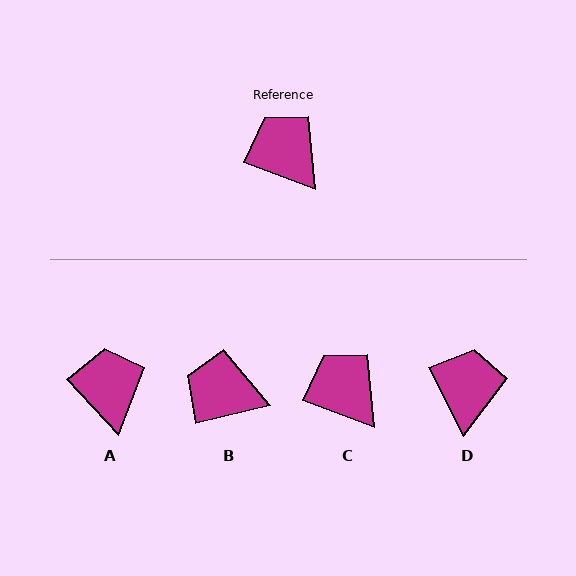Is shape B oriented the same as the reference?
No, it is off by about 34 degrees.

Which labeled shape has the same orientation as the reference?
C.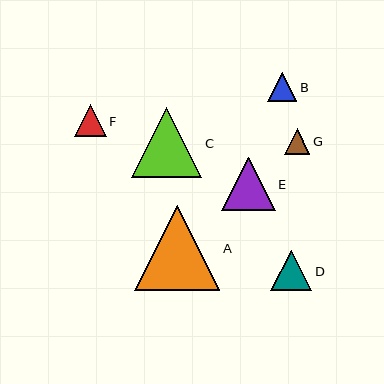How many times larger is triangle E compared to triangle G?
Triangle E is approximately 2.1 times the size of triangle G.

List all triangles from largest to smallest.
From largest to smallest: A, C, E, D, F, B, G.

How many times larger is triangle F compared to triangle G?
Triangle F is approximately 1.3 times the size of triangle G.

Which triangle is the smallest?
Triangle G is the smallest with a size of approximately 25 pixels.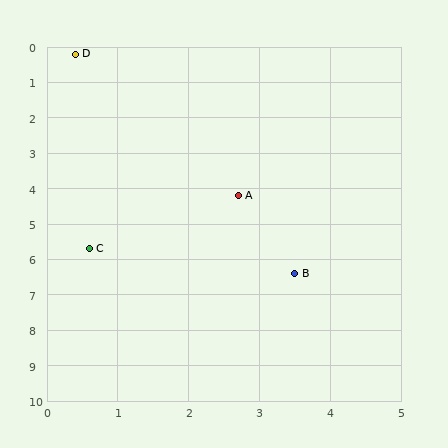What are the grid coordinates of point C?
Point C is at approximately (0.6, 5.7).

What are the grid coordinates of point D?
Point D is at approximately (0.4, 0.2).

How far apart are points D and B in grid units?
Points D and B are about 6.9 grid units apart.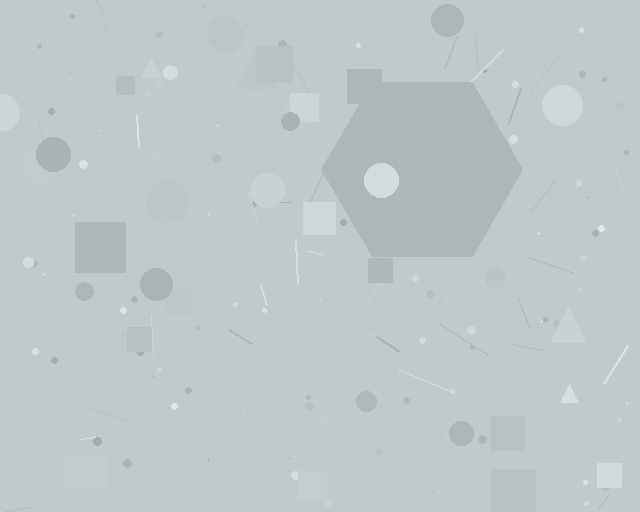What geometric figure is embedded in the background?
A hexagon is embedded in the background.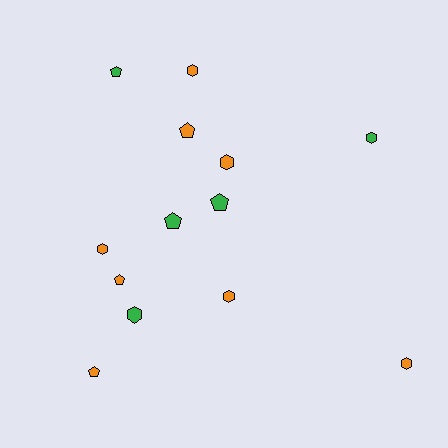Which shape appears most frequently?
Hexagon, with 7 objects.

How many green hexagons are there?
There are 2 green hexagons.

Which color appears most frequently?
Orange, with 8 objects.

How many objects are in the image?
There are 13 objects.